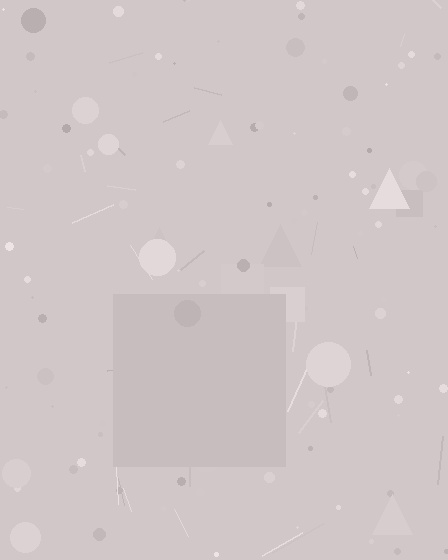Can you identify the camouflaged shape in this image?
The camouflaged shape is a square.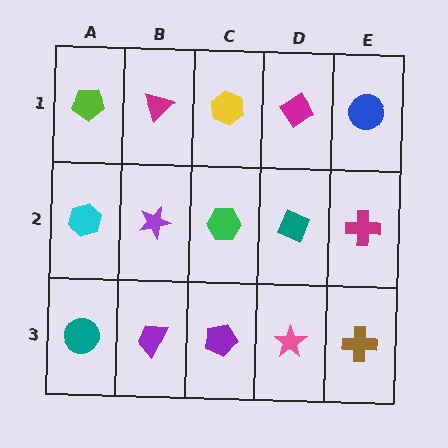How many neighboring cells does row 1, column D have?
3.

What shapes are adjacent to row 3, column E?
A magenta cross (row 2, column E), a pink star (row 3, column D).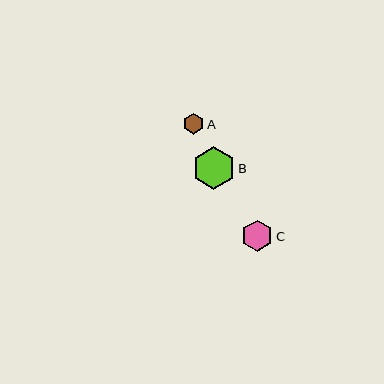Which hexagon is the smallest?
Hexagon A is the smallest with a size of approximately 21 pixels.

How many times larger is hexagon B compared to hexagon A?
Hexagon B is approximately 2.1 times the size of hexagon A.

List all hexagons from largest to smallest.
From largest to smallest: B, C, A.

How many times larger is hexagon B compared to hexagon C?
Hexagon B is approximately 1.4 times the size of hexagon C.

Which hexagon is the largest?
Hexagon B is the largest with a size of approximately 43 pixels.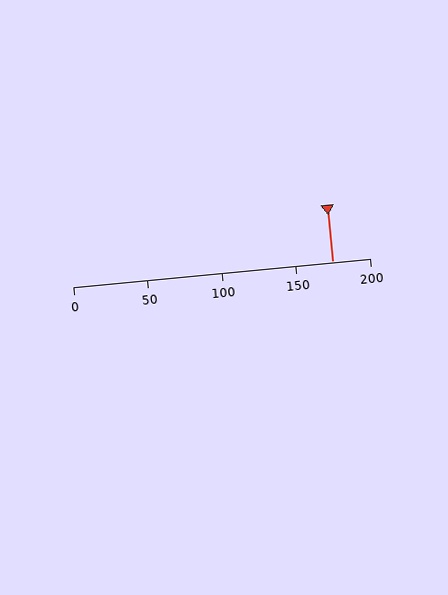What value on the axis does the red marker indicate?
The marker indicates approximately 175.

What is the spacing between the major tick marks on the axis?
The major ticks are spaced 50 apart.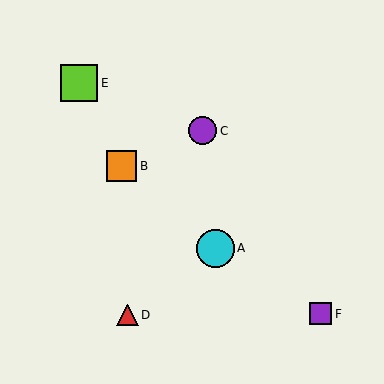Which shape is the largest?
The cyan circle (labeled A) is the largest.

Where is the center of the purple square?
The center of the purple square is at (321, 314).